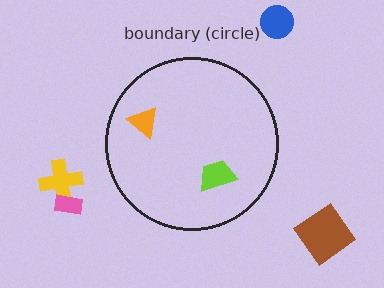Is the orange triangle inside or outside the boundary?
Inside.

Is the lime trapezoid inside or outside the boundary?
Inside.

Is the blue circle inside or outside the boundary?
Outside.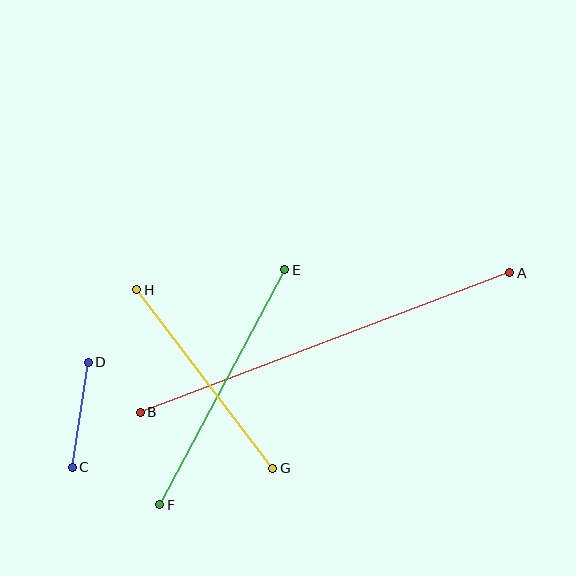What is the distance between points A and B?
The distance is approximately 395 pixels.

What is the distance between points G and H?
The distance is approximately 225 pixels.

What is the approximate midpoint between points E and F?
The midpoint is at approximately (222, 387) pixels.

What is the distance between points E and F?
The distance is approximately 266 pixels.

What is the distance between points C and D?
The distance is approximately 106 pixels.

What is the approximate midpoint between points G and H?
The midpoint is at approximately (205, 379) pixels.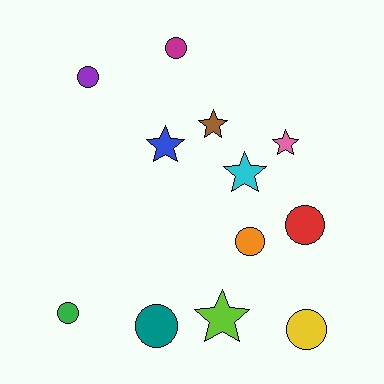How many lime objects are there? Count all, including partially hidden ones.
There is 1 lime object.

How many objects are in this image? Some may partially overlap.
There are 12 objects.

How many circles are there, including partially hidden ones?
There are 7 circles.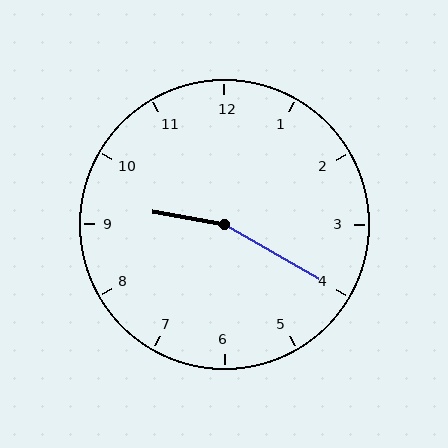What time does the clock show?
9:20.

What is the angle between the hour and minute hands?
Approximately 160 degrees.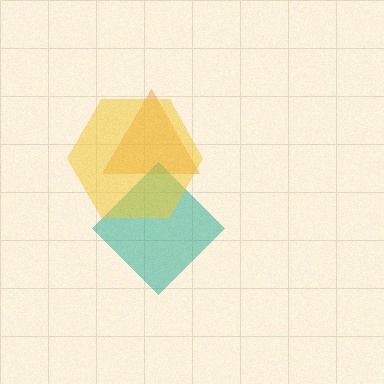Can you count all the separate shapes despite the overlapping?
Yes, there are 3 separate shapes.